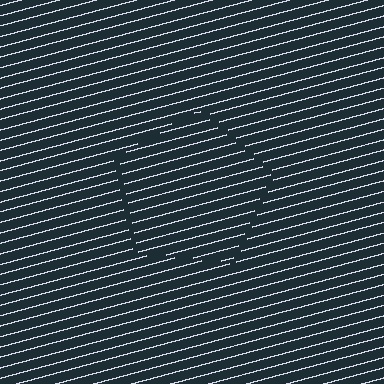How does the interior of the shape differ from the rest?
The interior of the shape contains the same grating, shifted by half a period — the contour is defined by the phase discontinuity where line-ends from the inner and outer gratings abut.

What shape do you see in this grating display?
An illusory pentagon. The interior of the shape contains the same grating, shifted by half a period — the contour is defined by the phase discontinuity where line-ends from the inner and outer gratings abut.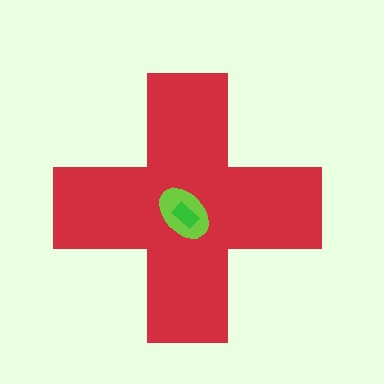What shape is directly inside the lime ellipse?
The green rectangle.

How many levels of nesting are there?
3.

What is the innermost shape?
The green rectangle.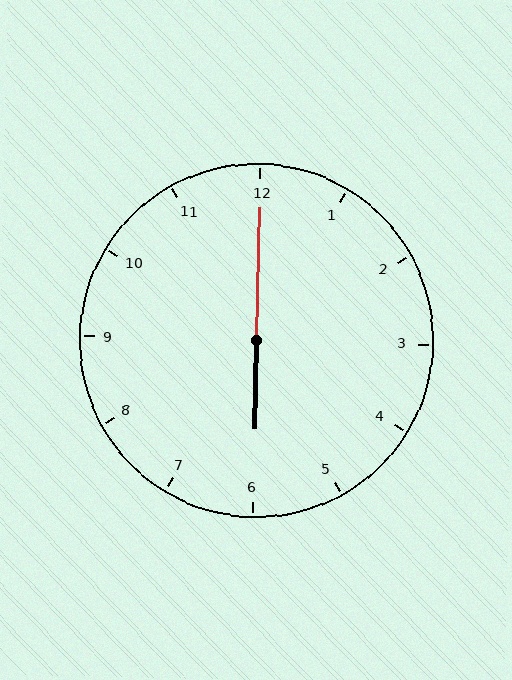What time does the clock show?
6:00.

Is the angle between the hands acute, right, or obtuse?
It is obtuse.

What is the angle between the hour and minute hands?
Approximately 180 degrees.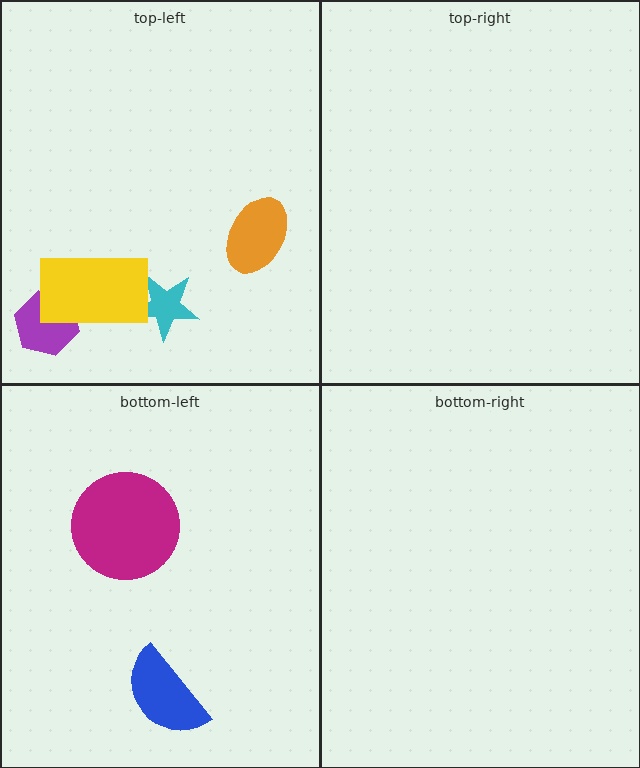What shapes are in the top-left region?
The purple hexagon, the orange ellipse, the cyan star, the yellow rectangle.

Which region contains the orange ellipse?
The top-left region.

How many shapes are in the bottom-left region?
2.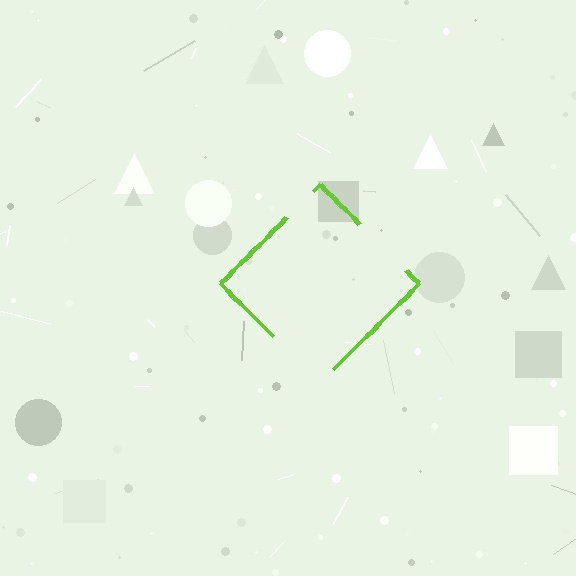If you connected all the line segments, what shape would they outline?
They would outline a diamond.